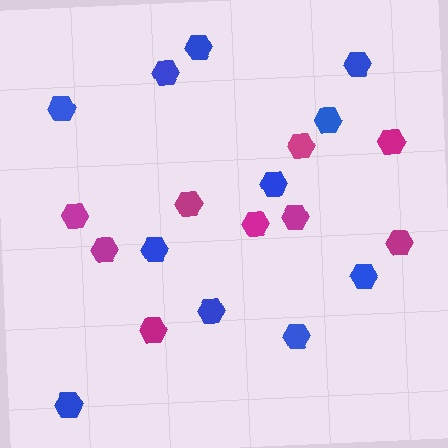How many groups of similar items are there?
There are 2 groups: one group of magenta hexagons (9) and one group of blue hexagons (11).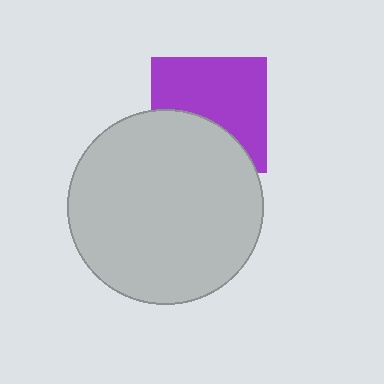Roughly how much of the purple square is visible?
About half of it is visible (roughly 61%).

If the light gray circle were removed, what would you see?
You would see the complete purple square.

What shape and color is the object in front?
The object in front is a light gray circle.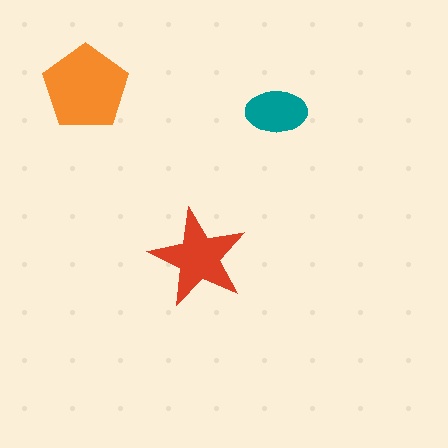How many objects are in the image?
There are 3 objects in the image.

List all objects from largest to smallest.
The orange pentagon, the red star, the teal ellipse.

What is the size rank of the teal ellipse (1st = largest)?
3rd.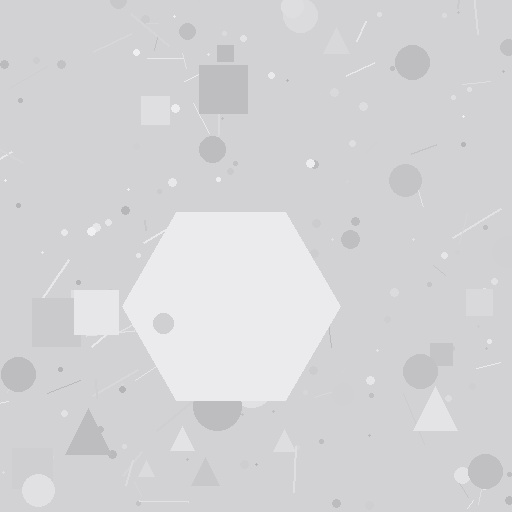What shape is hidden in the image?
A hexagon is hidden in the image.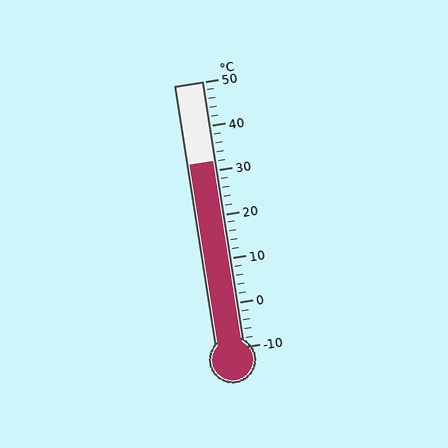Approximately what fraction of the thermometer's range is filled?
The thermometer is filled to approximately 70% of its range.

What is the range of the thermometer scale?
The thermometer scale ranges from -10°C to 50°C.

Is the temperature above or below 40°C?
The temperature is below 40°C.